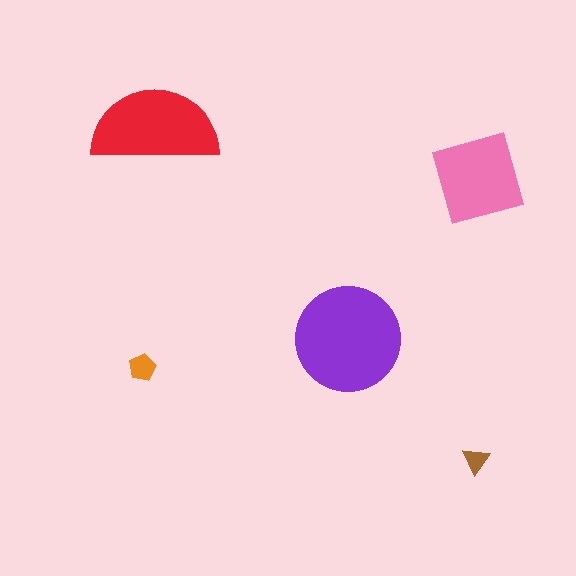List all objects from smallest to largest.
The brown triangle, the orange pentagon, the pink square, the red semicircle, the purple circle.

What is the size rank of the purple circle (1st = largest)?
1st.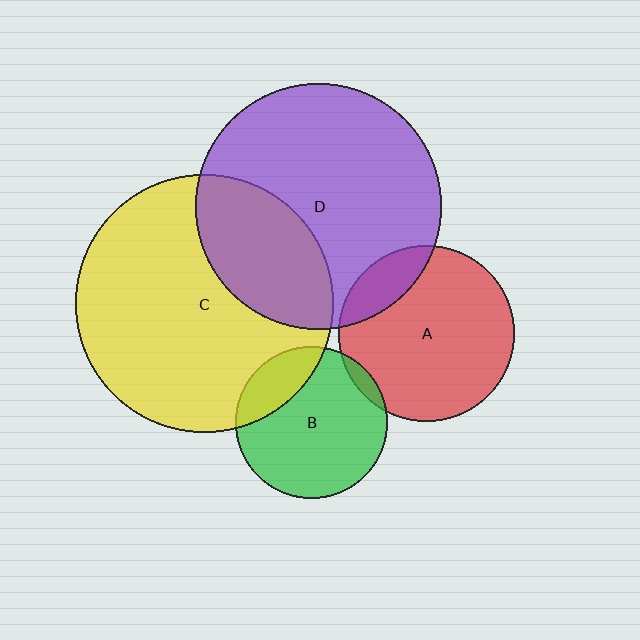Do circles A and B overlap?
Yes.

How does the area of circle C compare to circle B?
Approximately 2.9 times.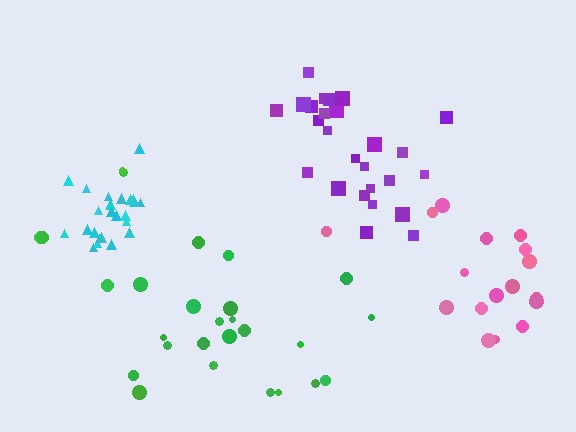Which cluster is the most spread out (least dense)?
Pink.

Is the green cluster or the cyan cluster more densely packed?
Cyan.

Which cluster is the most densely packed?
Cyan.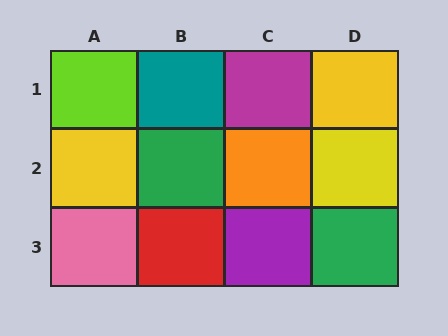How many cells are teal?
1 cell is teal.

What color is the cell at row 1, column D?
Yellow.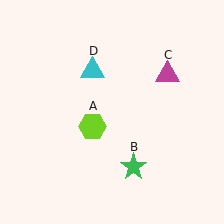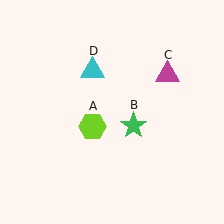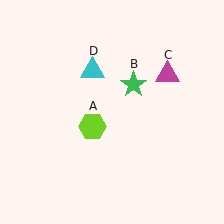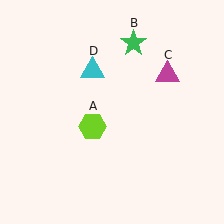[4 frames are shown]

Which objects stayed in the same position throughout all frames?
Lime hexagon (object A) and magenta triangle (object C) and cyan triangle (object D) remained stationary.